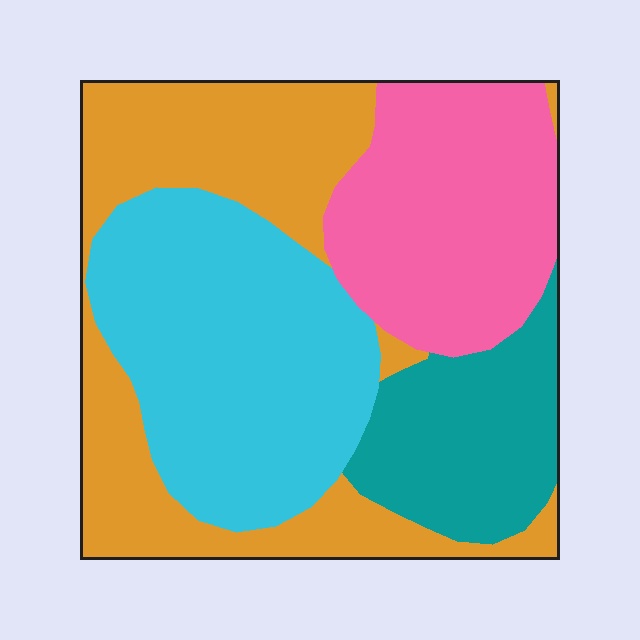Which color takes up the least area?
Teal, at roughly 15%.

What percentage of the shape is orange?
Orange takes up between a quarter and a half of the shape.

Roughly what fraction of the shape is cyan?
Cyan takes up about one third (1/3) of the shape.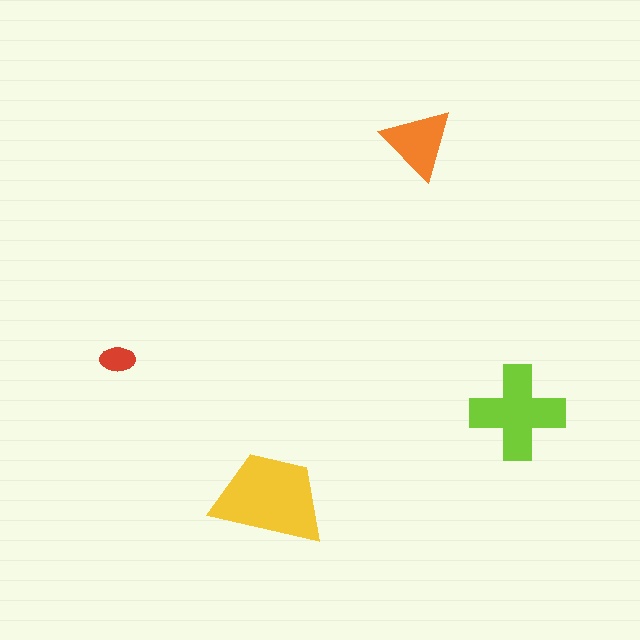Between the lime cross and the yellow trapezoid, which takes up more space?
The yellow trapezoid.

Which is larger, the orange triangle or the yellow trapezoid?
The yellow trapezoid.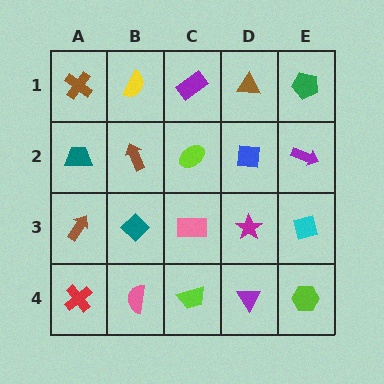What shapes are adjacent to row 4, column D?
A magenta star (row 3, column D), a lime trapezoid (row 4, column C), a lime hexagon (row 4, column E).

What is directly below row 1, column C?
A lime ellipse.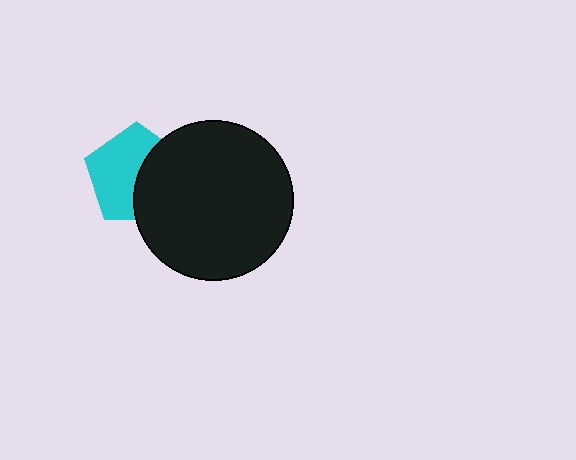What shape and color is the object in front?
The object in front is a black circle.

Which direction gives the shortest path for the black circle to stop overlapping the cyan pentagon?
Moving right gives the shortest separation.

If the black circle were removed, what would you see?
You would see the complete cyan pentagon.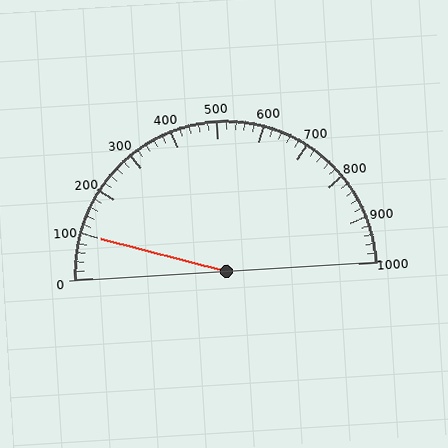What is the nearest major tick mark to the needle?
The nearest major tick mark is 100.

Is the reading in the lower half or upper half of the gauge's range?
The reading is in the lower half of the range (0 to 1000).